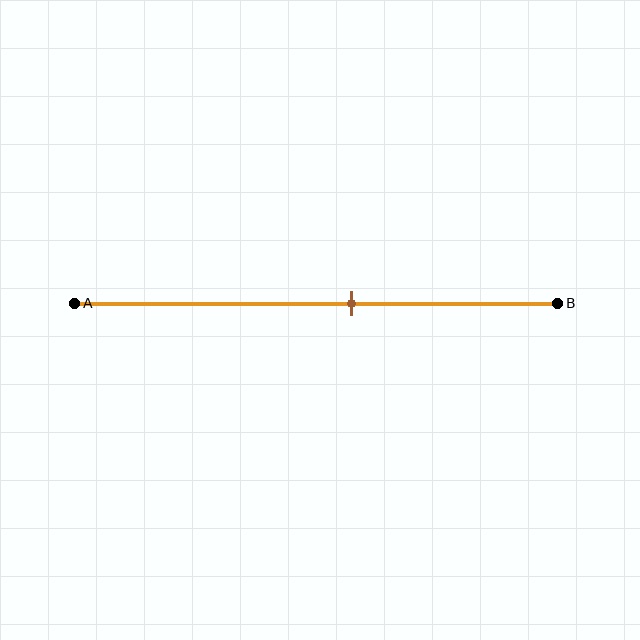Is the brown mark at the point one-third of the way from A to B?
No, the mark is at about 55% from A, not at the 33% one-third point.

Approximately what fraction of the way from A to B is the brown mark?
The brown mark is approximately 55% of the way from A to B.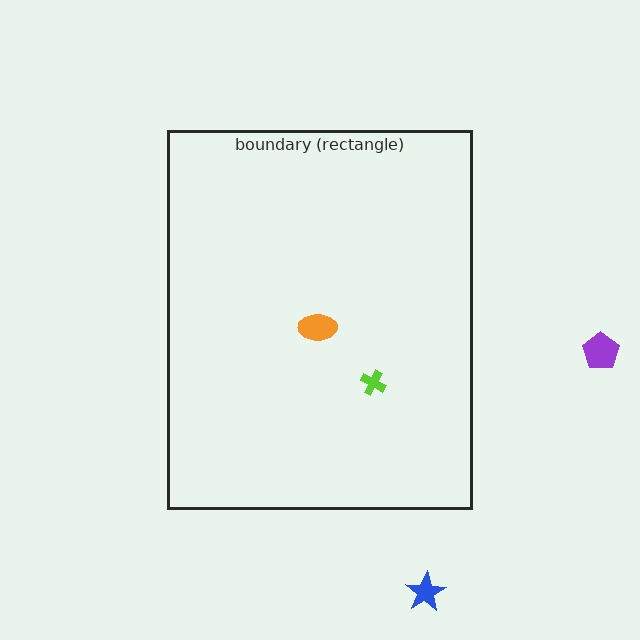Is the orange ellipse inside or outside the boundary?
Inside.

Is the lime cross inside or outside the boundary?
Inside.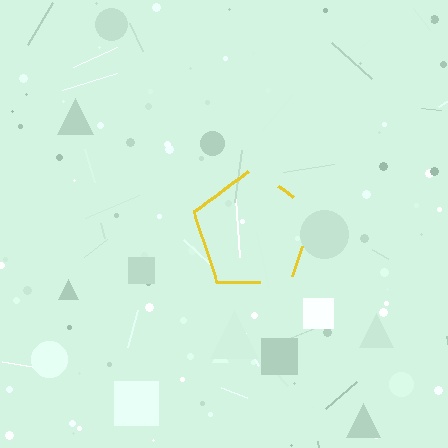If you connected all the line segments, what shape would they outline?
They would outline a pentagon.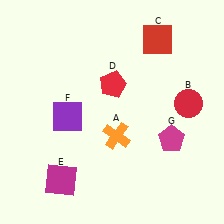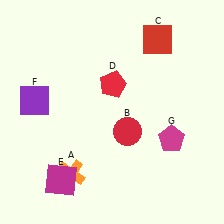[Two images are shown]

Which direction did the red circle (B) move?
The red circle (B) moved left.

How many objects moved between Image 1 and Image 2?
3 objects moved between the two images.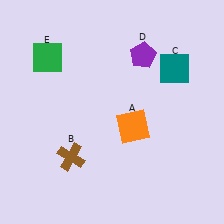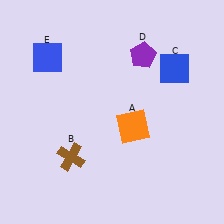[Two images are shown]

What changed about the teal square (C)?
In Image 1, C is teal. In Image 2, it changed to blue.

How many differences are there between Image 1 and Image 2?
There are 2 differences between the two images.